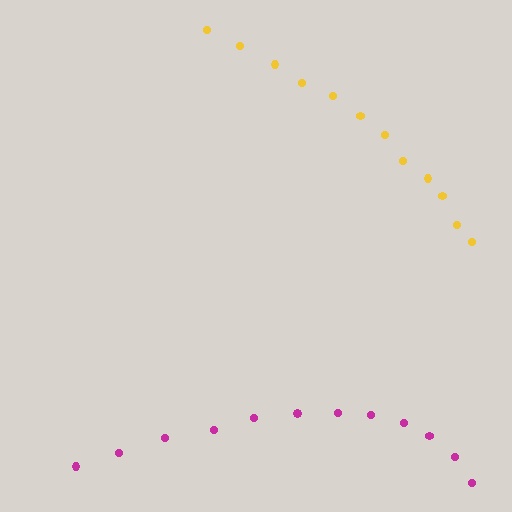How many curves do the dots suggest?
There are 2 distinct paths.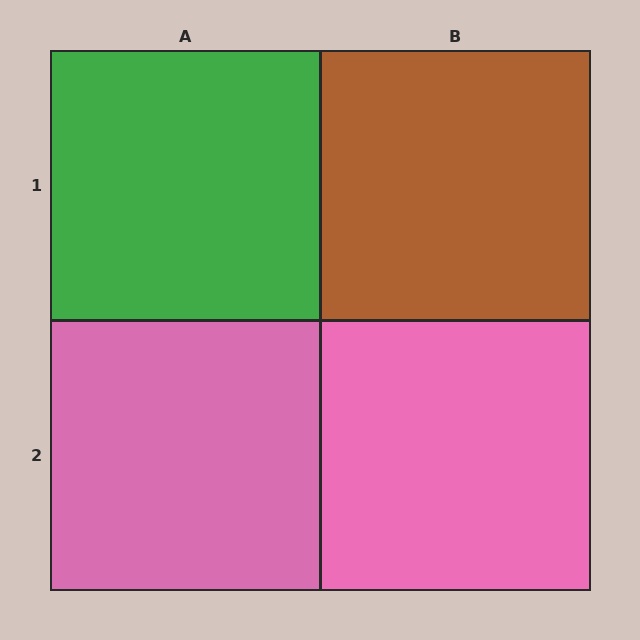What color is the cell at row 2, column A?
Pink.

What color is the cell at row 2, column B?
Pink.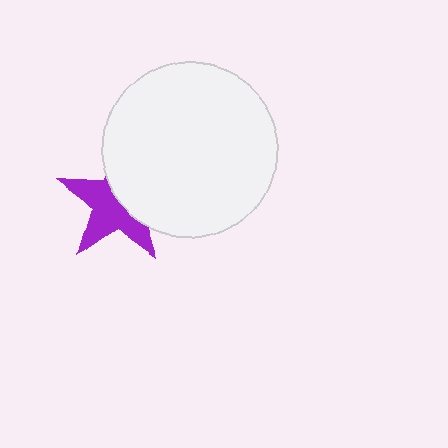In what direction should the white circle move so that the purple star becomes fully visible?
The white circle should move right. That is the shortest direction to clear the overlap and leave the purple star fully visible.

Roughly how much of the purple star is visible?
About half of it is visible (roughly 56%).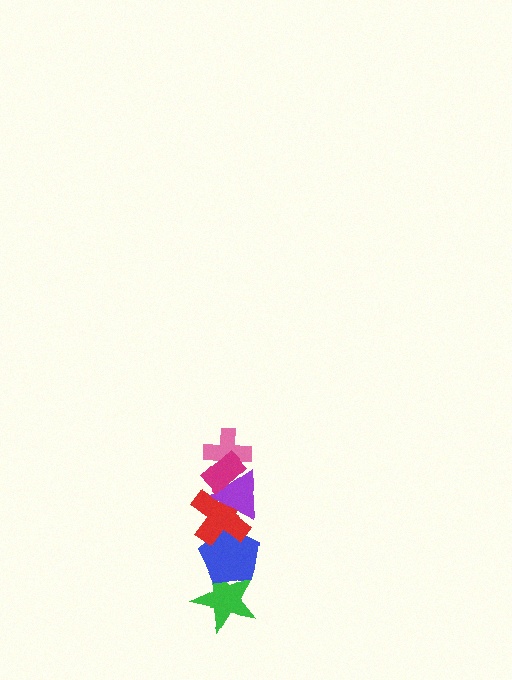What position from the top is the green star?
The green star is 6th from the top.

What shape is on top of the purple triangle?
The pink cross is on top of the purple triangle.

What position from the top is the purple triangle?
The purple triangle is 3rd from the top.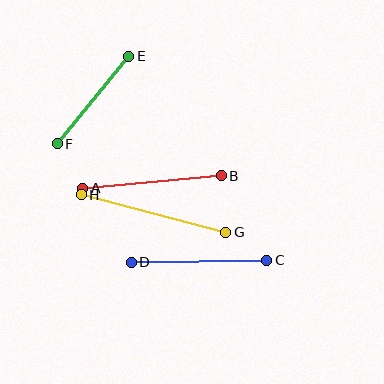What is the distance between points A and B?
The distance is approximately 139 pixels.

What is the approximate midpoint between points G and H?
The midpoint is at approximately (154, 214) pixels.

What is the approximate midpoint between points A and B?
The midpoint is at approximately (152, 182) pixels.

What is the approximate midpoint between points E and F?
The midpoint is at approximately (93, 100) pixels.